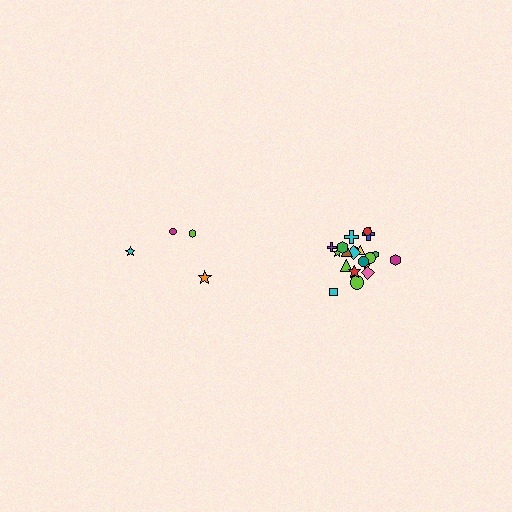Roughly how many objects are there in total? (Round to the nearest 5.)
Roughly 25 objects in total.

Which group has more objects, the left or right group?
The right group.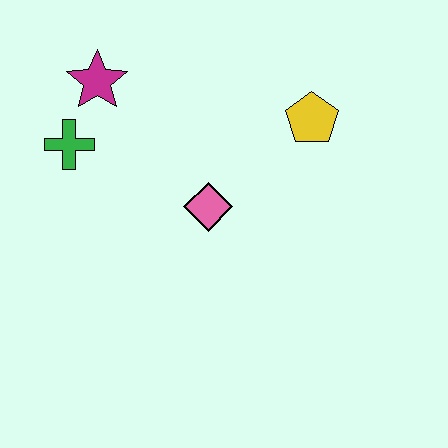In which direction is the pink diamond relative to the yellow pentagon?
The pink diamond is to the left of the yellow pentagon.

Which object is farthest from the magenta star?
The yellow pentagon is farthest from the magenta star.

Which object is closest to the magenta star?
The green cross is closest to the magenta star.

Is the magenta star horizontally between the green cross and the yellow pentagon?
Yes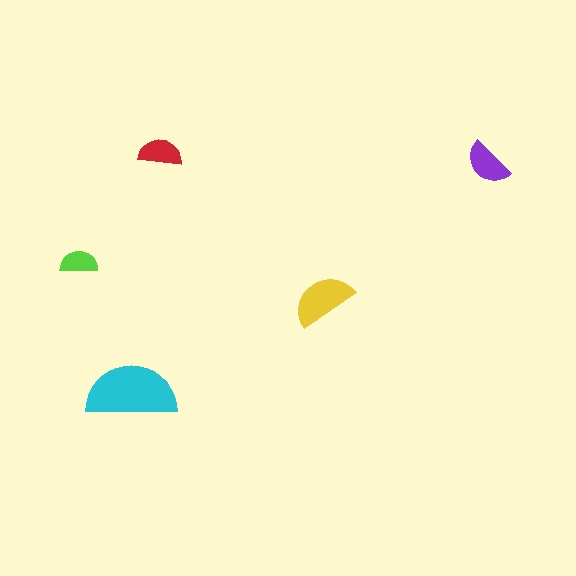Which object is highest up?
The red semicircle is topmost.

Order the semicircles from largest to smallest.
the cyan one, the yellow one, the purple one, the red one, the lime one.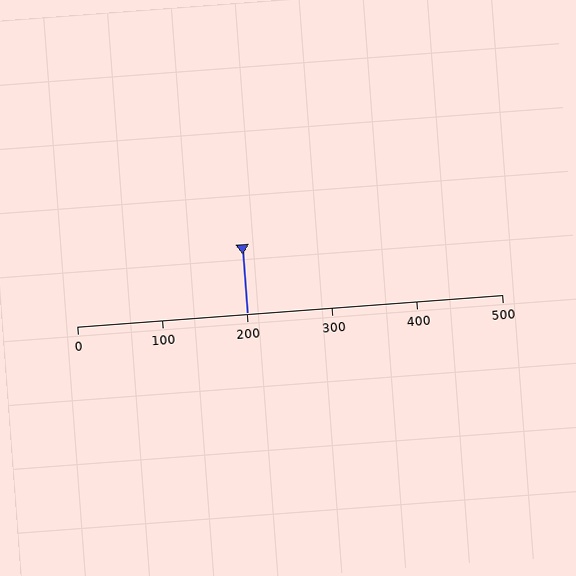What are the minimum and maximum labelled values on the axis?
The axis runs from 0 to 500.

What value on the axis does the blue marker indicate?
The marker indicates approximately 200.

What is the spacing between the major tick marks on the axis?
The major ticks are spaced 100 apart.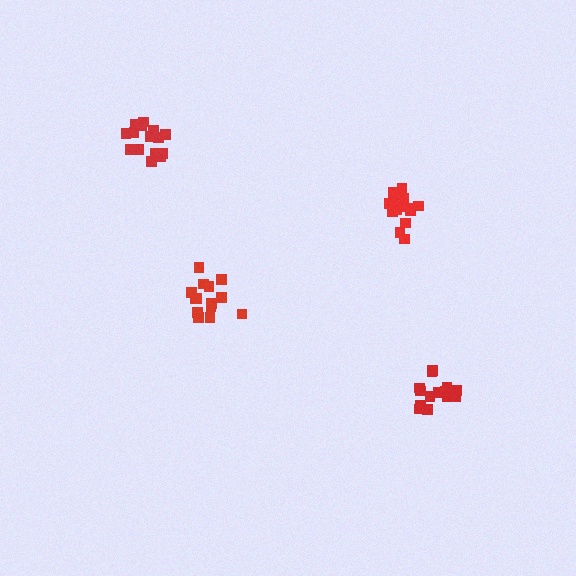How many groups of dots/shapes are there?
There are 4 groups.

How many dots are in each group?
Group 1: 15 dots, Group 2: 15 dots, Group 3: 16 dots, Group 4: 16 dots (62 total).